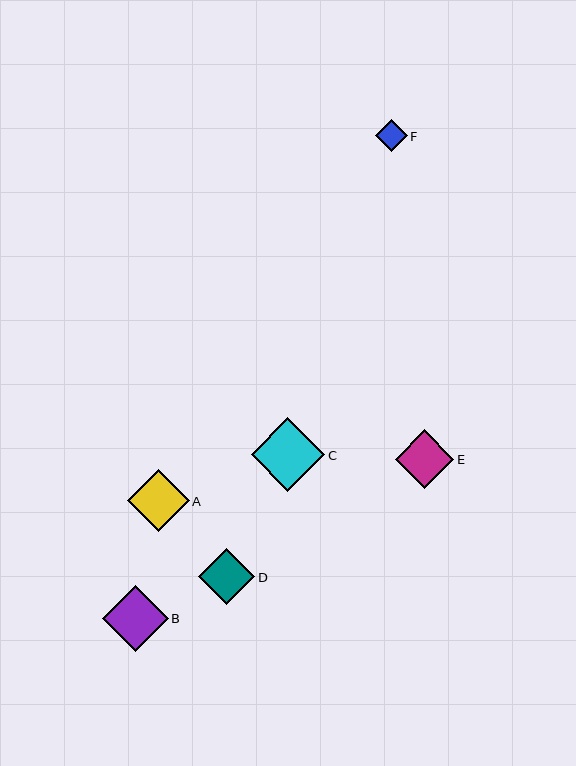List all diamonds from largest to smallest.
From largest to smallest: C, B, A, E, D, F.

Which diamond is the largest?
Diamond C is the largest with a size of approximately 74 pixels.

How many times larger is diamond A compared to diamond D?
Diamond A is approximately 1.1 times the size of diamond D.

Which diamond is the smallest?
Diamond F is the smallest with a size of approximately 32 pixels.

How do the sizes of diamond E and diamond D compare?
Diamond E and diamond D are approximately the same size.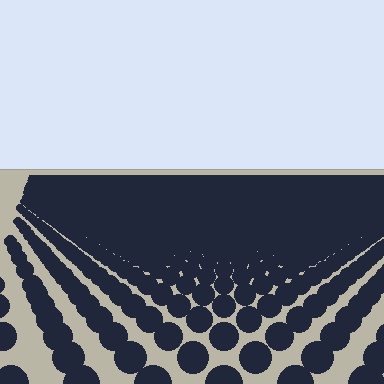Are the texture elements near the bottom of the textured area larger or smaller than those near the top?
Larger. Near the bottom, elements are closer to the viewer and appear at a bigger on-screen size.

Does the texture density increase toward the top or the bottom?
Density increases toward the top.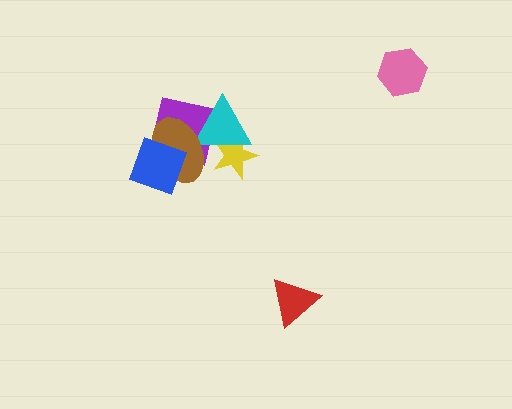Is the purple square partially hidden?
Yes, it is partially covered by another shape.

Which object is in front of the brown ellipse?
The blue diamond is in front of the brown ellipse.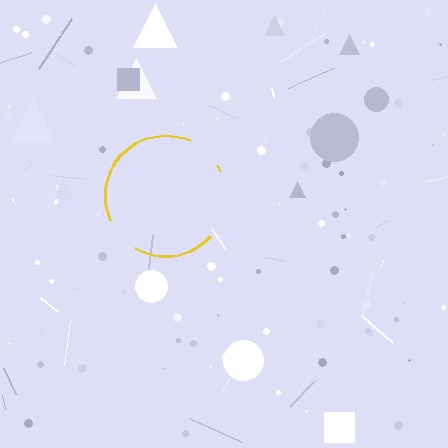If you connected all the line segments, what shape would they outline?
They would outline a circle.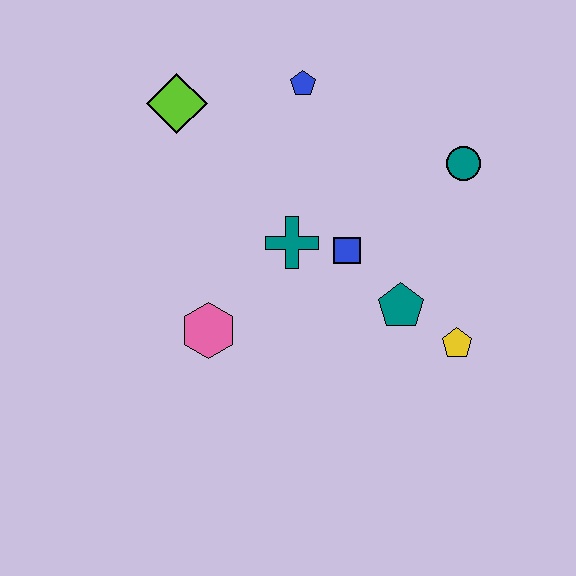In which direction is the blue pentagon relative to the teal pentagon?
The blue pentagon is above the teal pentagon.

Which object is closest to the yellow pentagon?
The teal pentagon is closest to the yellow pentagon.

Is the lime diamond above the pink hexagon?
Yes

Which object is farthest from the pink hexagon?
The teal circle is farthest from the pink hexagon.